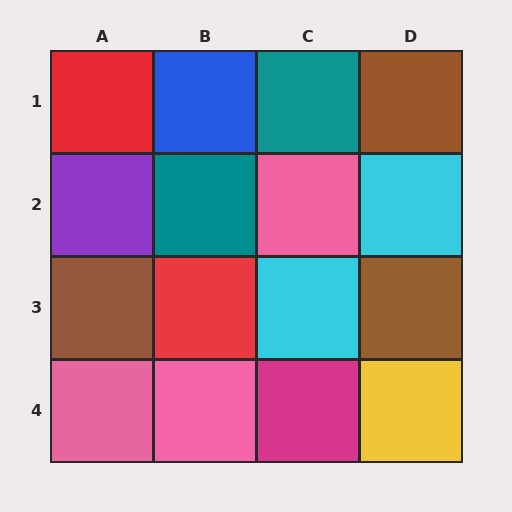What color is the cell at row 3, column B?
Red.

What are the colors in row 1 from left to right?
Red, blue, teal, brown.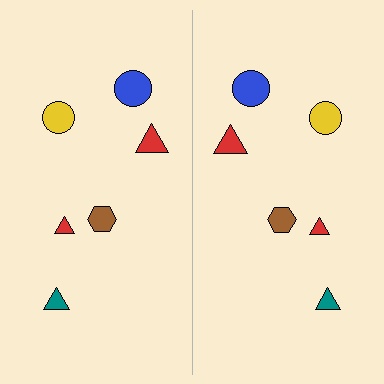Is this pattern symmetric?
Yes, this pattern has bilateral (reflection) symmetry.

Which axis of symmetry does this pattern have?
The pattern has a vertical axis of symmetry running through the center of the image.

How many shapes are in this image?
There are 12 shapes in this image.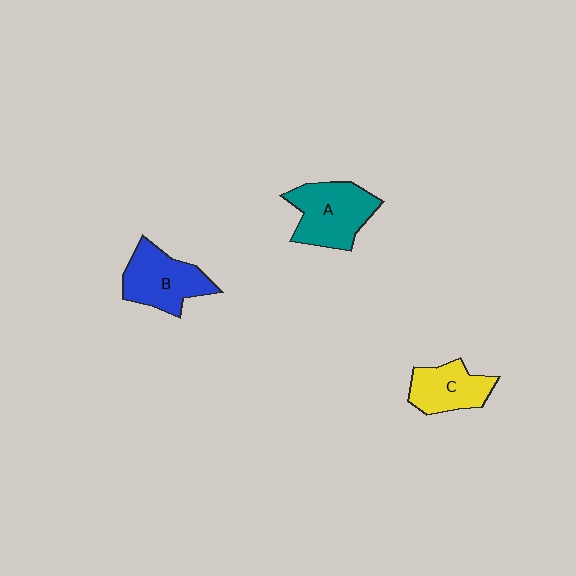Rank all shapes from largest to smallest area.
From largest to smallest: A (teal), B (blue), C (yellow).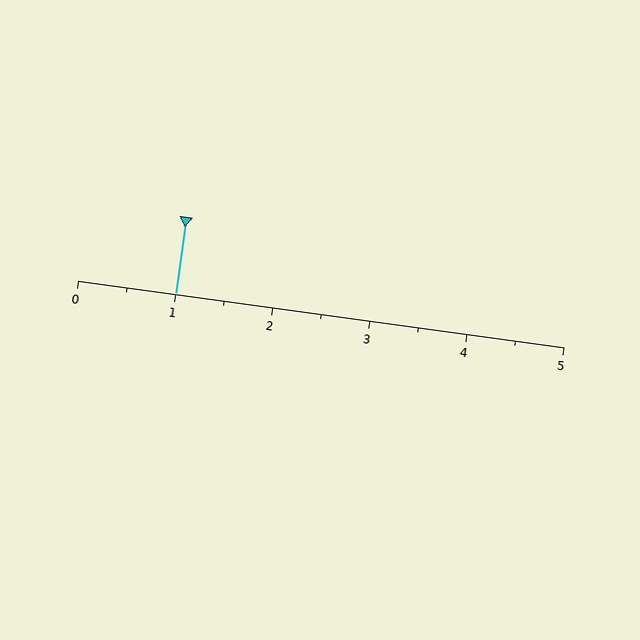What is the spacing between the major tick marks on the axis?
The major ticks are spaced 1 apart.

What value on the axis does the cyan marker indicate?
The marker indicates approximately 1.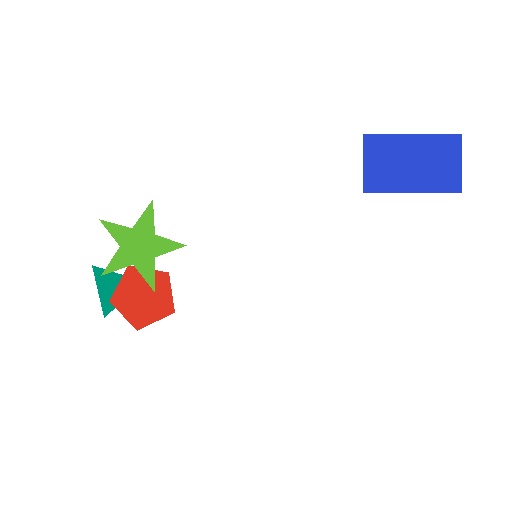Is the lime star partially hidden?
No, no other shape covers it.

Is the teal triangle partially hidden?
Yes, it is partially covered by another shape.